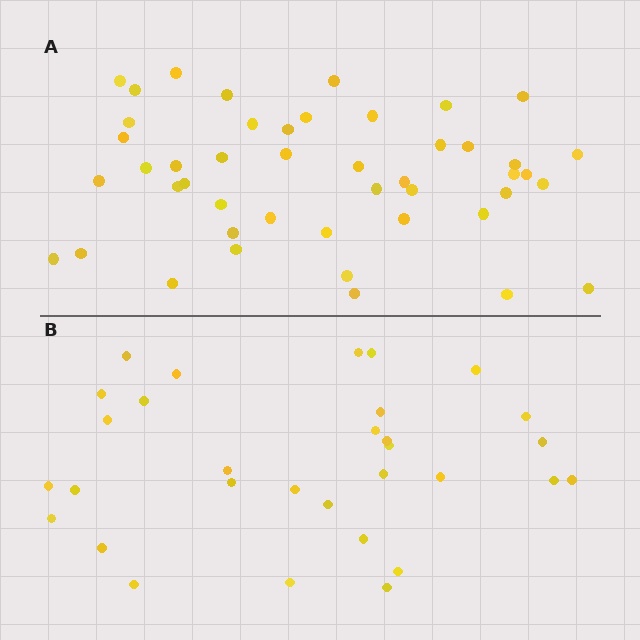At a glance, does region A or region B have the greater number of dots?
Region A (the top region) has more dots.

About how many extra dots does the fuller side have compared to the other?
Region A has approximately 15 more dots than region B.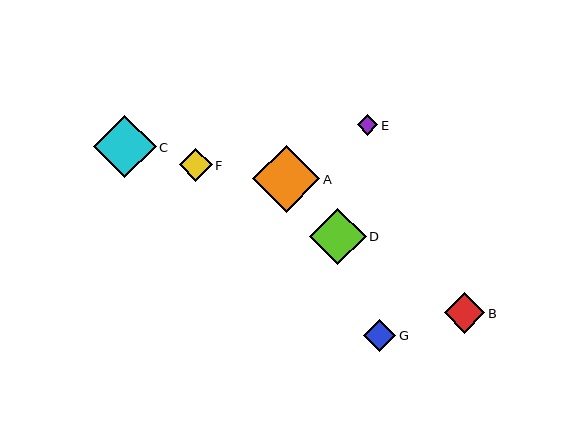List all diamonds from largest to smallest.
From largest to smallest: A, C, D, B, F, G, E.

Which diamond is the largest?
Diamond A is the largest with a size of approximately 67 pixels.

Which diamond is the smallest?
Diamond E is the smallest with a size of approximately 21 pixels.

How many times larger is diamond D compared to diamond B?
Diamond D is approximately 1.4 times the size of diamond B.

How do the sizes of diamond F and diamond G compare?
Diamond F and diamond G are approximately the same size.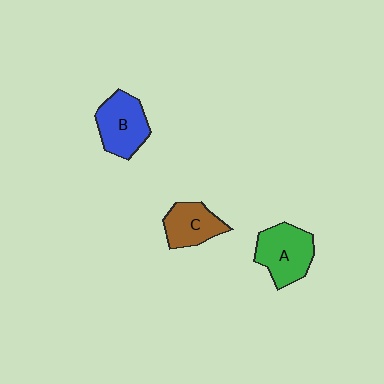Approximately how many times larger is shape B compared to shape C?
Approximately 1.2 times.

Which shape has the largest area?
Shape A (green).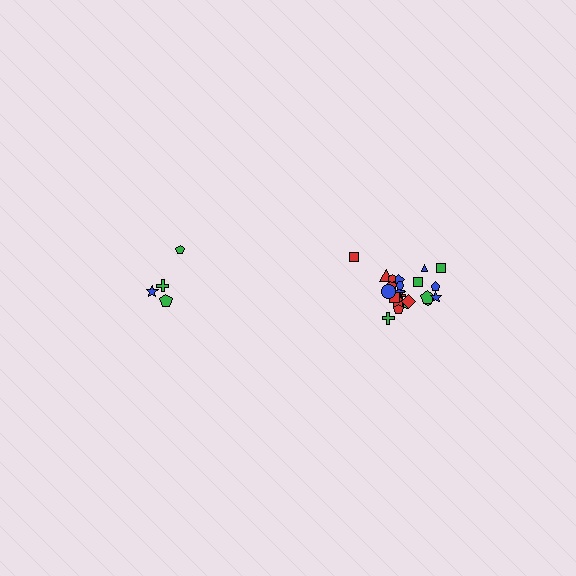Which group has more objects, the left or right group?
The right group.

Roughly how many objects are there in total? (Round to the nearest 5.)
Roughly 30 objects in total.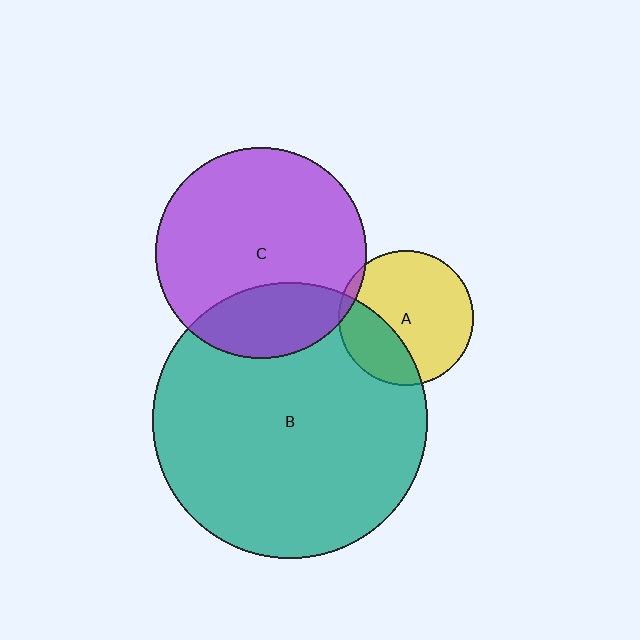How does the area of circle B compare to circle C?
Approximately 1.7 times.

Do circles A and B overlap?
Yes.